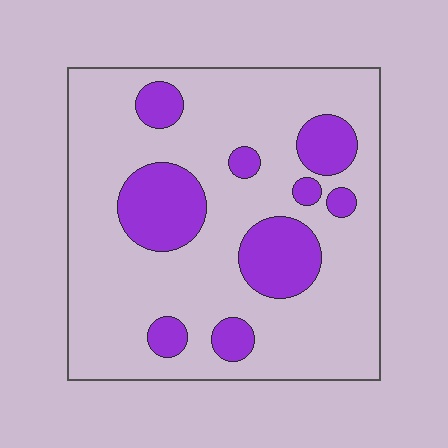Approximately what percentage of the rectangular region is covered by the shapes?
Approximately 20%.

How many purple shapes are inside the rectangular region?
9.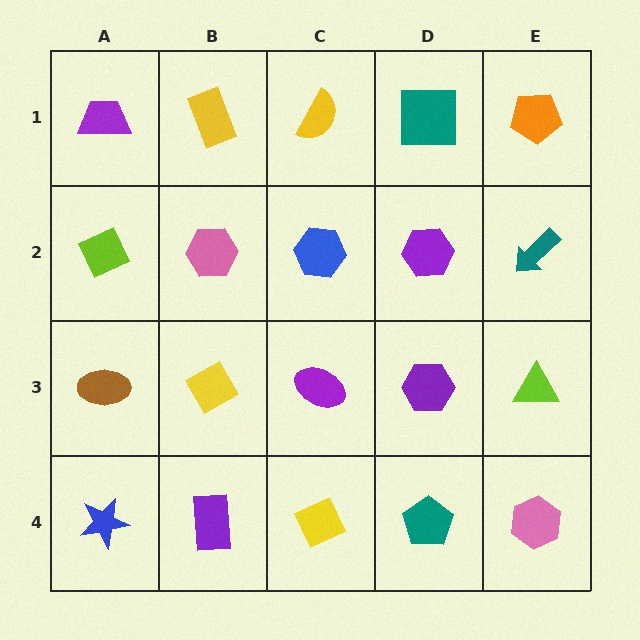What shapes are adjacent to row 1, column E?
A teal arrow (row 2, column E), a teal square (row 1, column D).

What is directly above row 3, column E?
A teal arrow.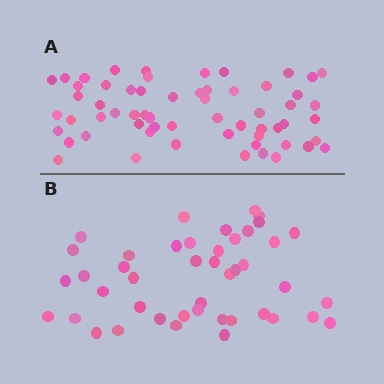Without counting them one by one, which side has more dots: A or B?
Region A (the top region) has more dots.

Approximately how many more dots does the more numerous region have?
Region A has approximately 15 more dots than region B.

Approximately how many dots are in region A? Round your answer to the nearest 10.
About 60 dots.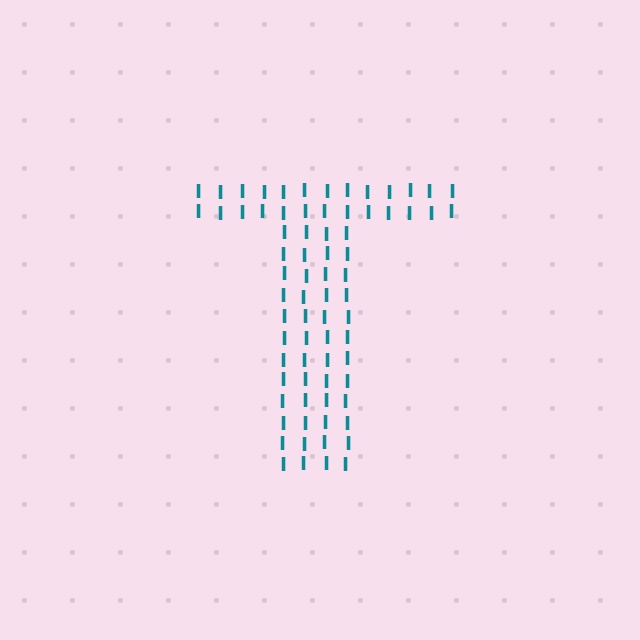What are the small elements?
The small elements are letter I's.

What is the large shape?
The large shape is the letter T.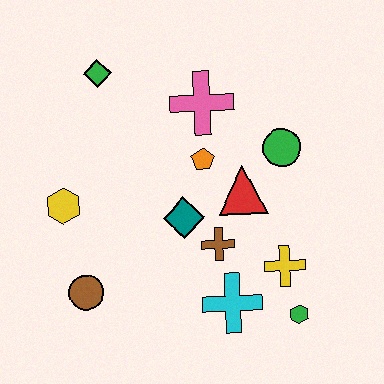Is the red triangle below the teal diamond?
No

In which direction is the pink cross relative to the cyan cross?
The pink cross is above the cyan cross.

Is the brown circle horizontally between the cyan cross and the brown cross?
No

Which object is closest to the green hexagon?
The yellow cross is closest to the green hexagon.